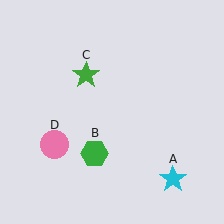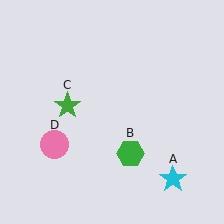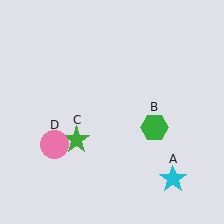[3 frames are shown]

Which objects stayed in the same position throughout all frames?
Cyan star (object A) and pink circle (object D) remained stationary.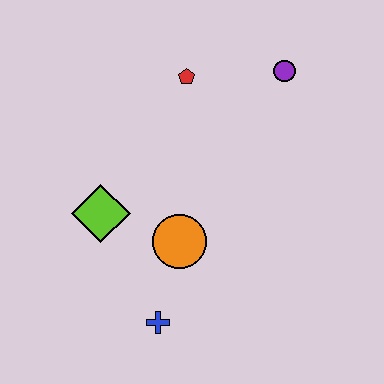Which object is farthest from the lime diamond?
The purple circle is farthest from the lime diamond.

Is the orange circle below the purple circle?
Yes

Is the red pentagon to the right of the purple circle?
No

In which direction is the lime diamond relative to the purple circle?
The lime diamond is to the left of the purple circle.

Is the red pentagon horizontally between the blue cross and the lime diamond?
No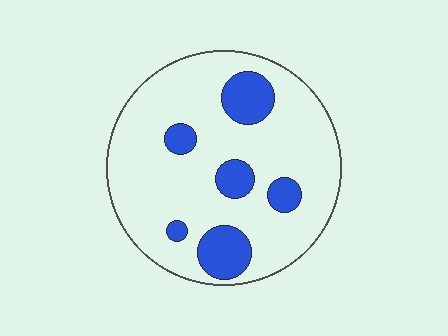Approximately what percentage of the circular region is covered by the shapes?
Approximately 20%.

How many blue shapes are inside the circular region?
6.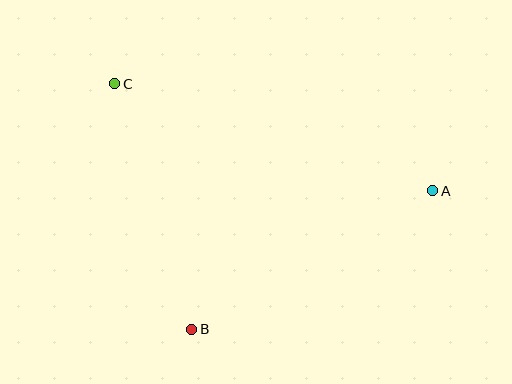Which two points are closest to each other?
Points B and C are closest to each other.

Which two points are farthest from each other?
Points A and C are farthest from each other.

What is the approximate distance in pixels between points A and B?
The distance between A and B is approximately 278 pixels.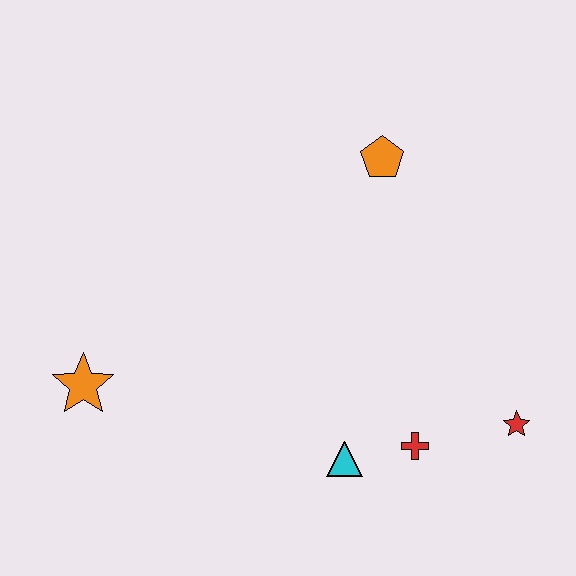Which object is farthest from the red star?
The orange star is farthest from the red star.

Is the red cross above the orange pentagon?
No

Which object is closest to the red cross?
The cyan triangle is closest to the red cross.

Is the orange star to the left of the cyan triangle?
Yes